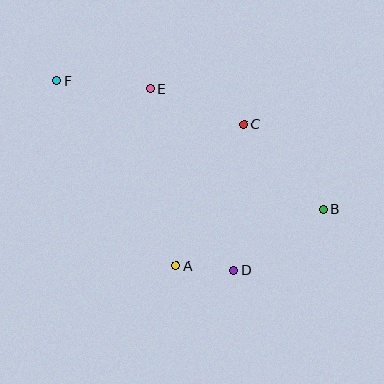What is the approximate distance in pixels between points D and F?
The distance between D and F is approximately 259 pixels.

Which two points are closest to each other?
Points A and D are closest to each other.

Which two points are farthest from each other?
Points B and F are farthest from each other.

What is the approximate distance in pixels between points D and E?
The distance between D and E is approximately 200 pixels.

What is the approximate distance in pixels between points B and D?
The distance between B and D is approximately 108 pixels.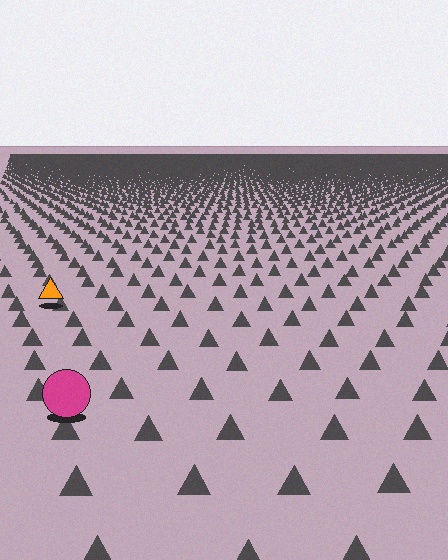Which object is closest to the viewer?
The magenta circle is closest. The texture marks near it are larger and more spread out.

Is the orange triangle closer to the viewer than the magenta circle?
No. The magenta circle is closer — you can tell from the texture gradient: the ground texture is coarser near it.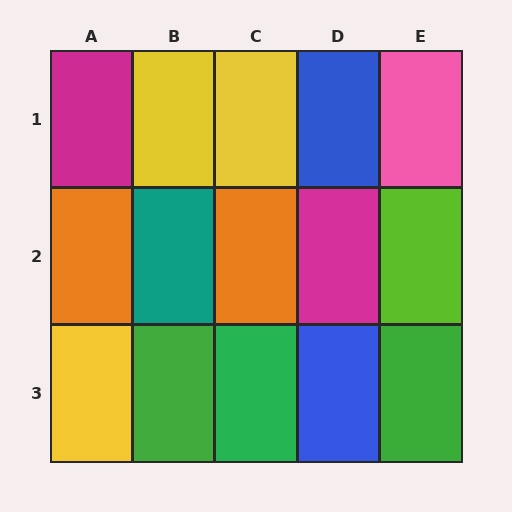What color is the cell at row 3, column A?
Yellow.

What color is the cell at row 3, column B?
Green.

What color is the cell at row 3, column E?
Green.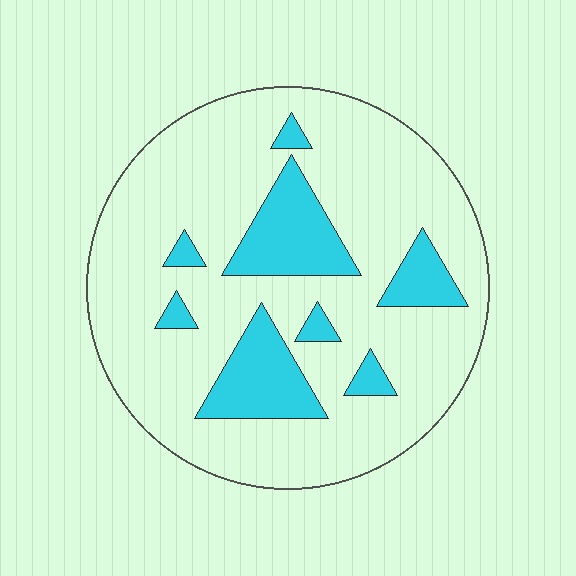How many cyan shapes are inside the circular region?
8.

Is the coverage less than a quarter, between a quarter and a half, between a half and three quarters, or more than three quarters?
Less than a quarter.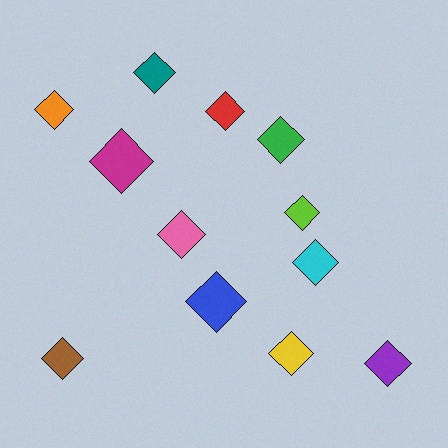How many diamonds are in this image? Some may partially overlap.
There are 12 diamonds.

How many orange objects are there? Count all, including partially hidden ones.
There is 1 orange object.